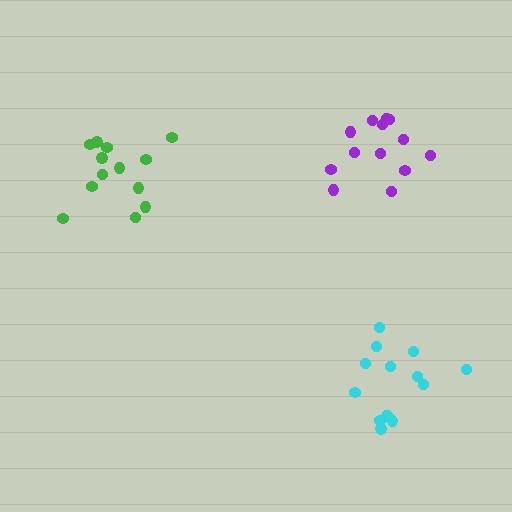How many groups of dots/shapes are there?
There are 3 groups.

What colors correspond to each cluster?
The clusters are colored: cyan, purple, green.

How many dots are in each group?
Group 1: 14 dots, Group 2: 13 dots, Group 3: 13 dots (40 total).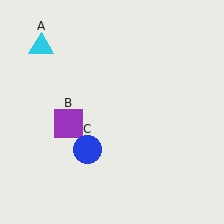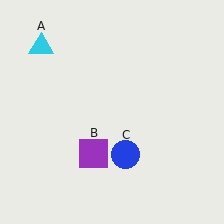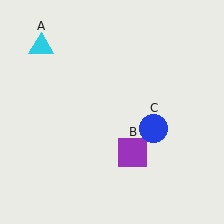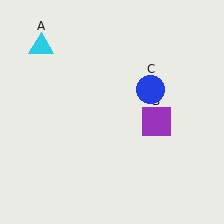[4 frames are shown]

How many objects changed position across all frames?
2 objects changed position: purple square (object B), blue circle (object C).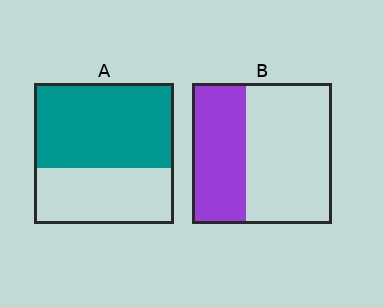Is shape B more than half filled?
No.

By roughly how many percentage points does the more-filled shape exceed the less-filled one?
By roughly 20 percentage points (A over B).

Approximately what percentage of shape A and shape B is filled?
A is approximately 60% and B is approximately 40%.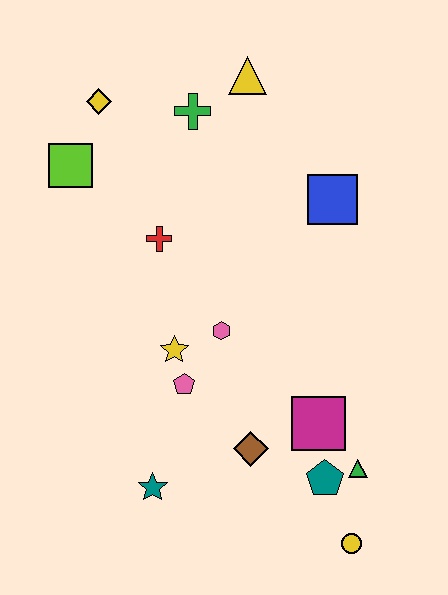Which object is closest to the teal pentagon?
The green triangle is closest to the teal pentagon.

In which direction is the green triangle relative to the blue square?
The green triangle is below the blue square.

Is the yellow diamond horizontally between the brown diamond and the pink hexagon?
No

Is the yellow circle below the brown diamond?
Yes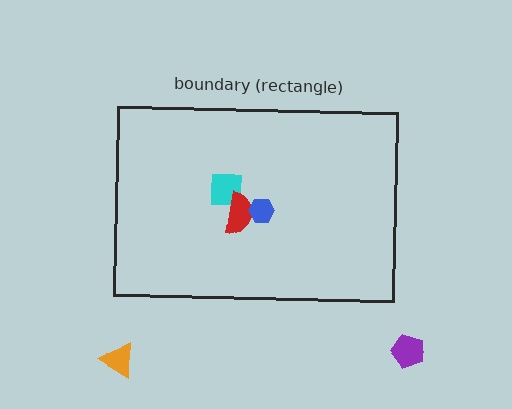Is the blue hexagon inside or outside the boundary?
Inside.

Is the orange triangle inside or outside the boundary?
Outside.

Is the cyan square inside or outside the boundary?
Inside.